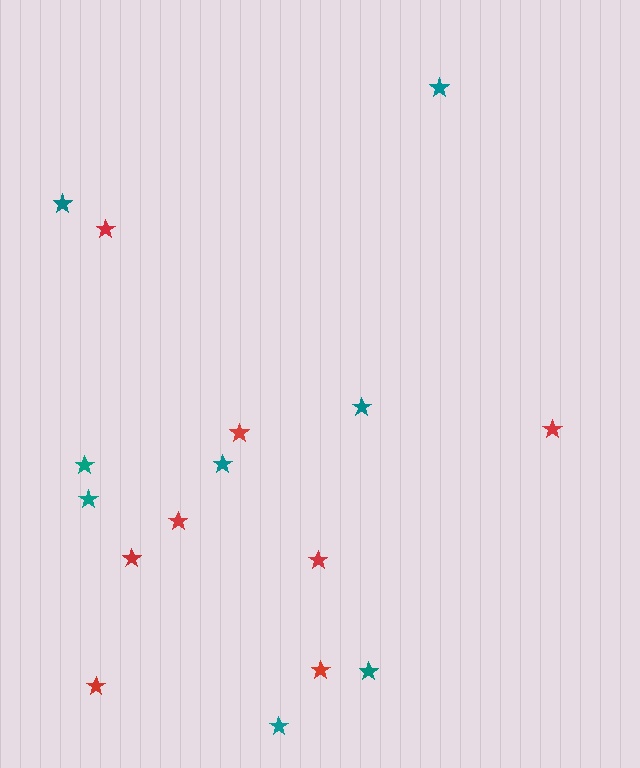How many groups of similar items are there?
There are 2 groups: one group of red stars (8) and one group of teal stars (8).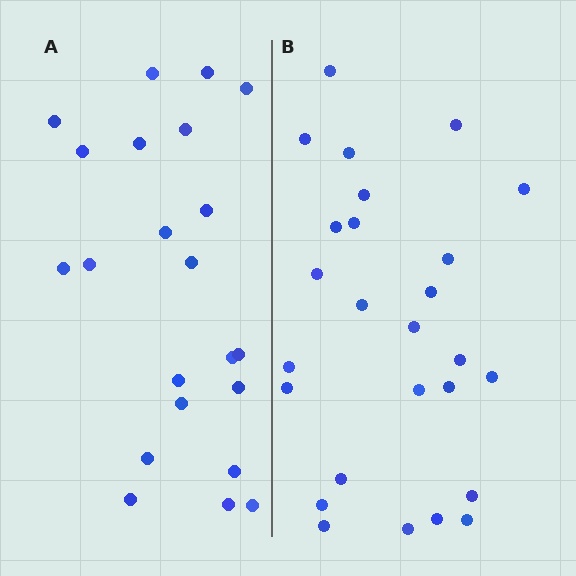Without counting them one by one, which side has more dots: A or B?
Region B (the right region) has more dots.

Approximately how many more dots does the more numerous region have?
Region B has about 4 more dots than region A.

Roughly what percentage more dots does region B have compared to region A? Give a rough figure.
About 20% more.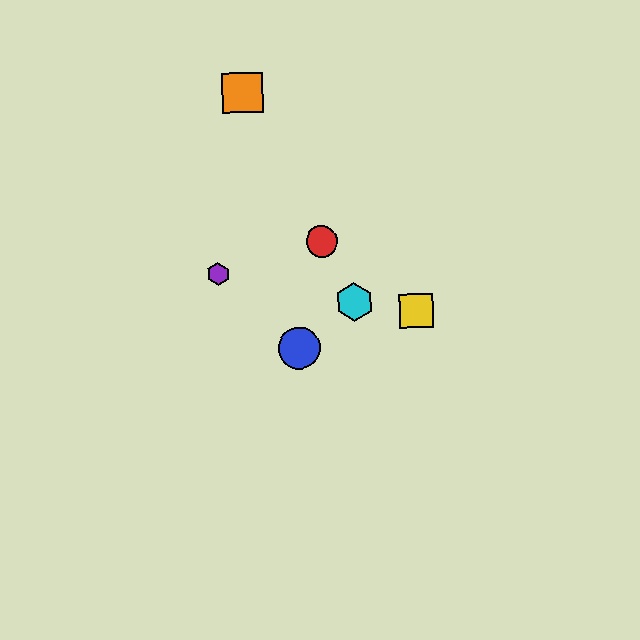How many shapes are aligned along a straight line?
4 shapes (the red circle, the green circle, the orange square, the cyan hexagon) are aligned along a straight line.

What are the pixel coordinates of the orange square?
The orange square is at (242, 93).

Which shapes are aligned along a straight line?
The red circle, the green circle, the orange square, the cyan hexagon are aligned along a straight line.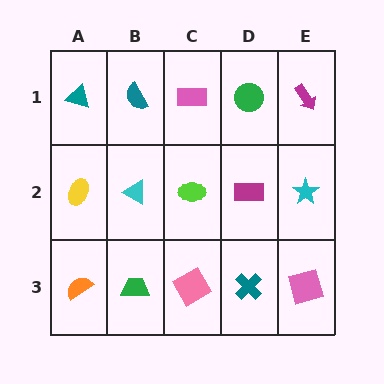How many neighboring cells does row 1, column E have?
2.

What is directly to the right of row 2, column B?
A lime ellipse.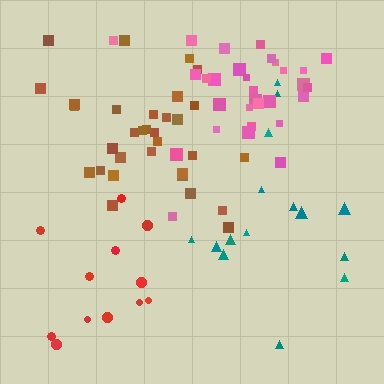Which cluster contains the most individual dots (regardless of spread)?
Brown (32).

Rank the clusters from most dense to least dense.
pink, brown, teal, red.